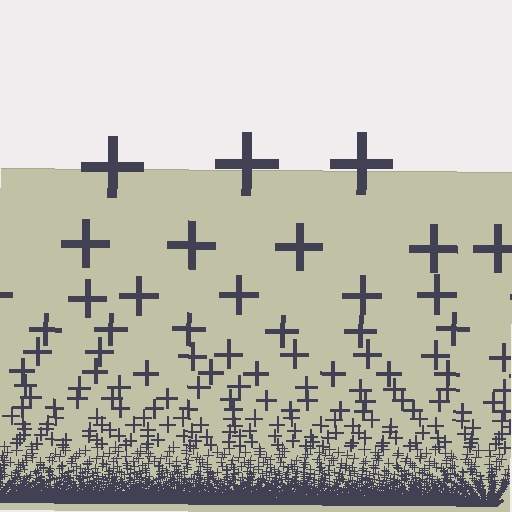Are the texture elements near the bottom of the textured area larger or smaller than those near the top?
Smaller. The gradient is inverted — elements near the bottom are smaller and denser.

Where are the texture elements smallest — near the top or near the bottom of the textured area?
Near the bottom.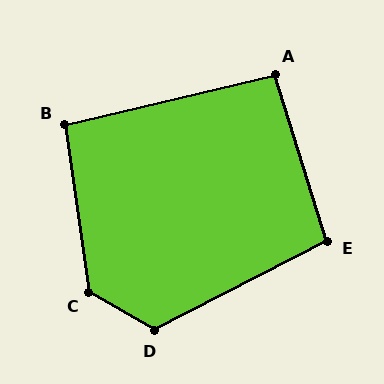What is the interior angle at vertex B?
Approximately 95 degrees (obtuse).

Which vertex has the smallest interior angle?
A, at approximately 94 degrees.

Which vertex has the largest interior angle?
C, at approximately 129 degrees.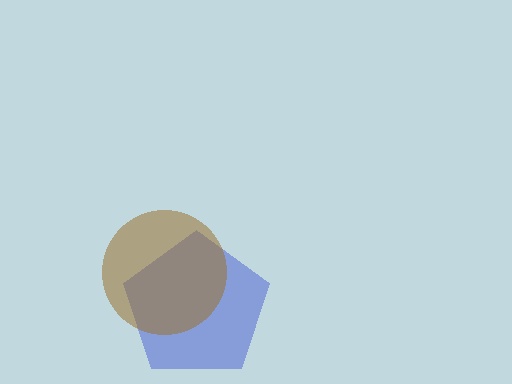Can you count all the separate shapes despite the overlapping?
Yes, there are 2 separate shapes.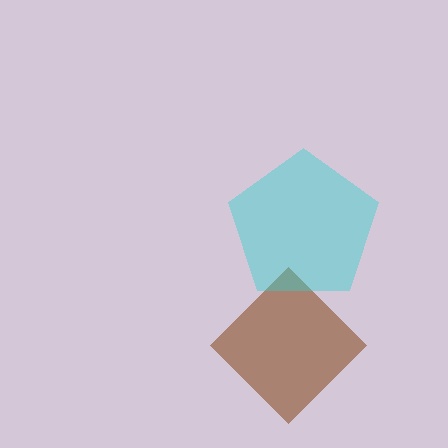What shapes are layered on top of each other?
The layered shapes are: a brown diamond, a cyan pentagon.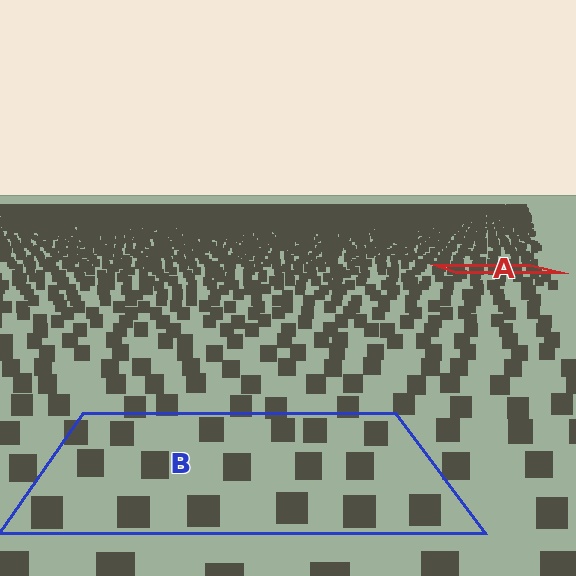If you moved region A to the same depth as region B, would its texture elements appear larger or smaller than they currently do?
They would appear larger. At a closer depth, the same texture elements are projected at a bigger on-screen size.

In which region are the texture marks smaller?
The texture marks are smaller in region A, because it is farther away.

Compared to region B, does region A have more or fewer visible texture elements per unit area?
Region A has more texture elements per unit area — they are packed more densely because it is farther away.